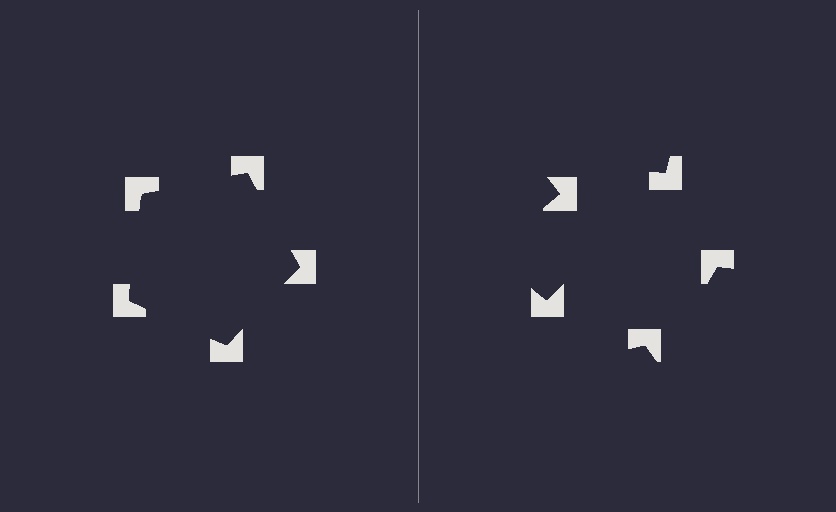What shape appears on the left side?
An illusory pentagon.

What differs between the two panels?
The notched squares are positioned identically on both sides; only the wedge orientations differ. On the left they align to a pentagon; on the right they are misaligned.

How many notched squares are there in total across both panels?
10 — 5 on each side.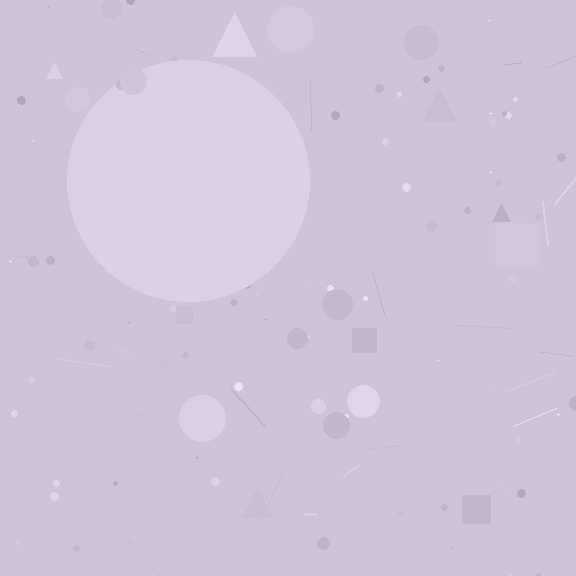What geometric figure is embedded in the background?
A circle is embedded in the background.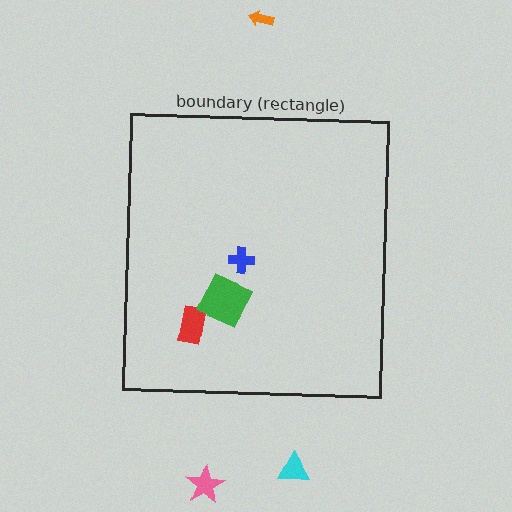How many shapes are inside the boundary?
3 inside, 3 outside.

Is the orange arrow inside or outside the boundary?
Outside.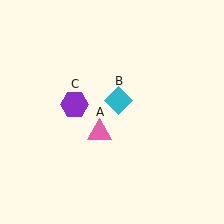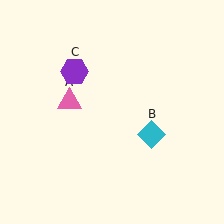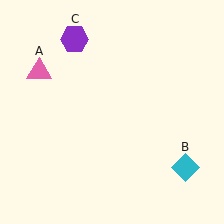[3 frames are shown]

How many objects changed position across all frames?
3 objects changed position: pink triangle (object A), cyan diamond (object B), purple hexagon (object C).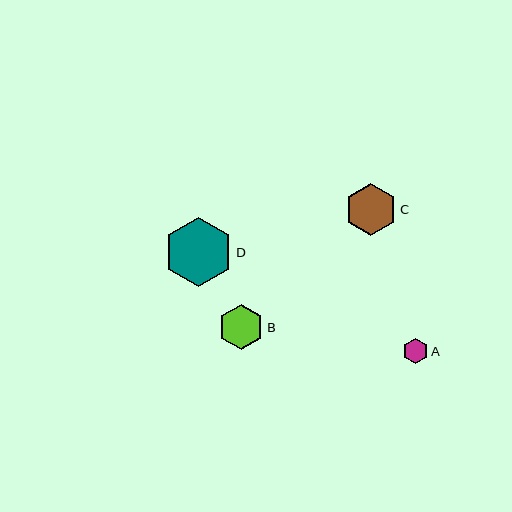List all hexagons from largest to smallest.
From largest to smallest: D, C, B, A.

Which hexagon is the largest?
Hexagon D is the largest with a size of approximately 69 pixels.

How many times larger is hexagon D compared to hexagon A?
Hexagon D is approximately 2.8 times the size of hexagon A.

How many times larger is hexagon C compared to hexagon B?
Hexagon C is approximately 1.1 times the size of hexagon B.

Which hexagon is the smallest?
Hexagon A is the smallest with a size of approximately 25 pixels.